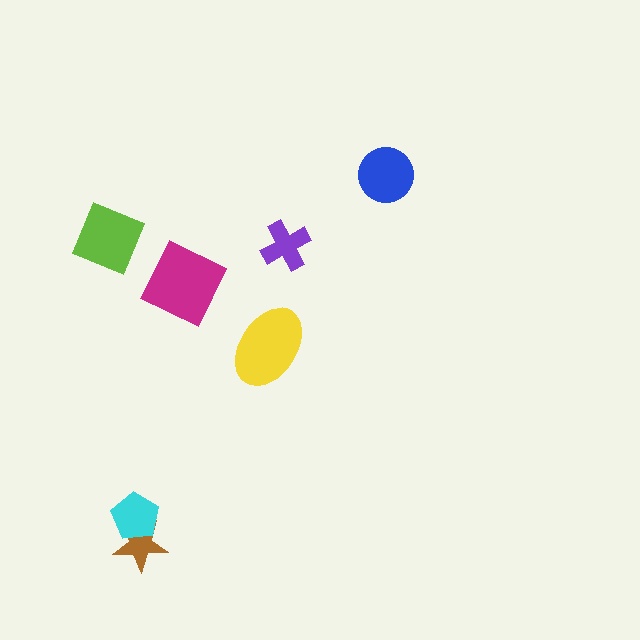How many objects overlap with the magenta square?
0 objects overlap with the magenta square.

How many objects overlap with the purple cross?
0 objects overlap with the purple cross.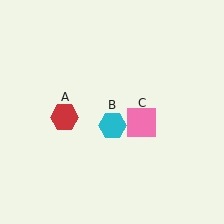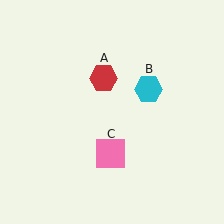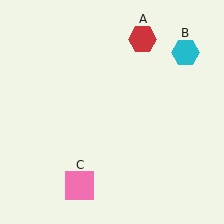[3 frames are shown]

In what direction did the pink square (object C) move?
The pink square (object C) moved down and to the left.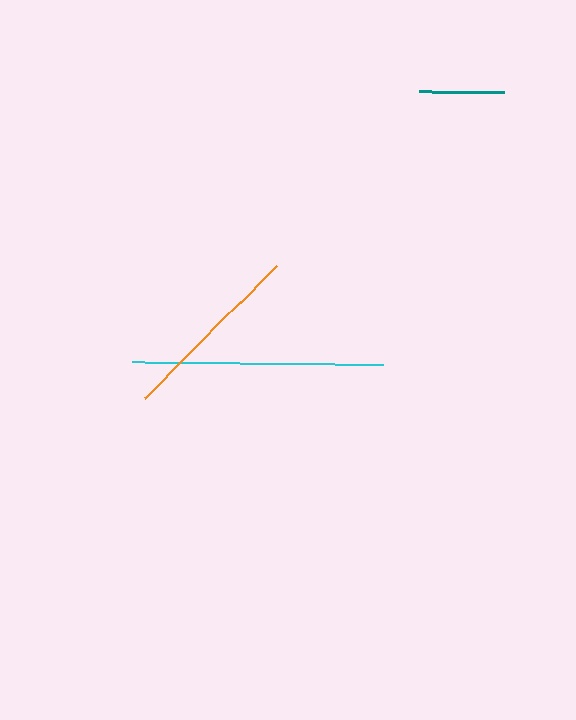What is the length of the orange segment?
The orange segment is approximately 188 pixels long.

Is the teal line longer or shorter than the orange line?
The orange line is longer than the teal line.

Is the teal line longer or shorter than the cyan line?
The cyan line is longer than the teal line.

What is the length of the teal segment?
The teal segment is approximately 85 pixels long.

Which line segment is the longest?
The cyan line is the longest at approximately 251 pixels.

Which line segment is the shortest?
The teal line is the shortest at approximately 85 pixels.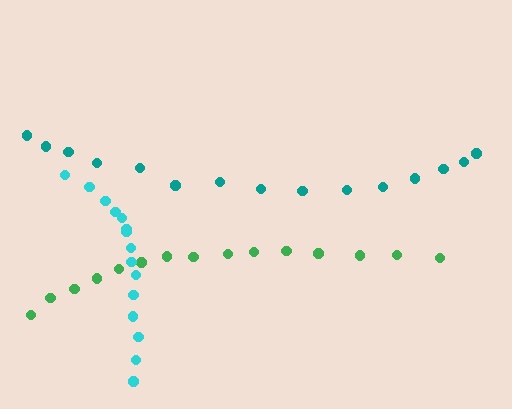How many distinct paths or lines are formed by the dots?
There are 3 distinct paths.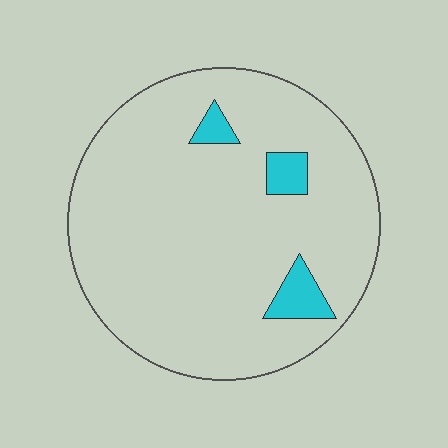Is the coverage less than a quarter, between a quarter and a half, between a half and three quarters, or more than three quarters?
Less than a quarter.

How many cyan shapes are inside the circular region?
3.